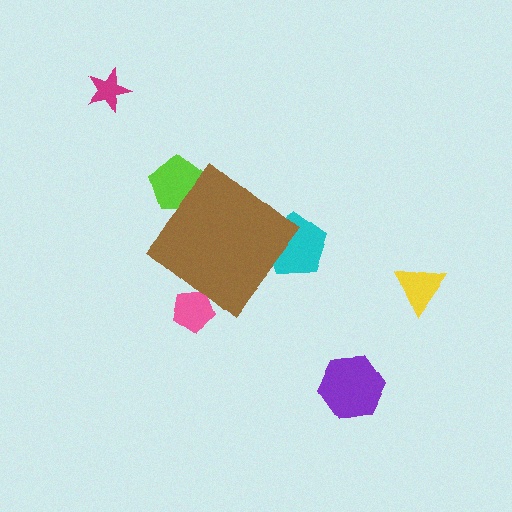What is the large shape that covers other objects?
A brown diamond.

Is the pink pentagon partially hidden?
Yes, the pink pentagon is partially hidden behind the brown diamond.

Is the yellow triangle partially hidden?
No, the yellow triangle is fully visible.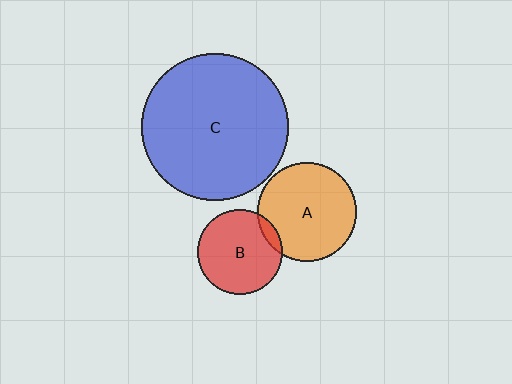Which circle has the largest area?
Circle C (blue).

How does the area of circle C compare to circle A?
Approximately 2.2 times.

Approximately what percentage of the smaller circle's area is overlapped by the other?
Approximately 10%.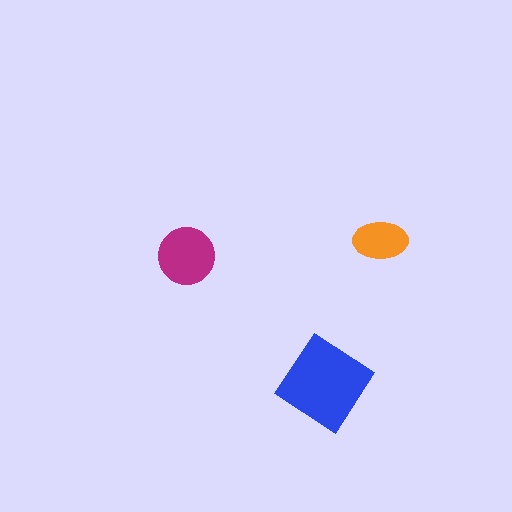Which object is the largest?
The blue diamond.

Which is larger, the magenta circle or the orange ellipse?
The magenta circle.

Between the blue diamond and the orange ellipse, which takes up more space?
The blue diamond.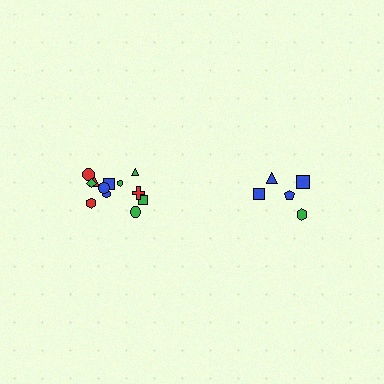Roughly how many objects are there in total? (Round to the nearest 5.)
Roughly 15 objects in total.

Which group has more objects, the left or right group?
The left group.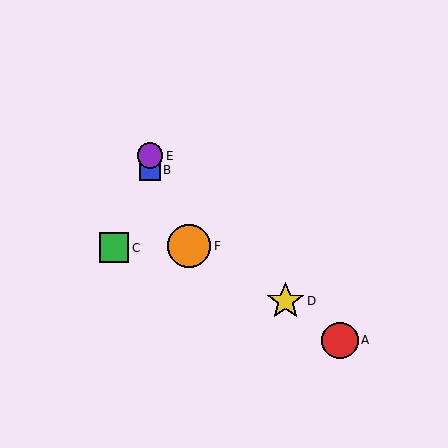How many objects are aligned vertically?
2 objects (B, E) are aligned vertically.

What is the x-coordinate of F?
Object F is at x≈189.